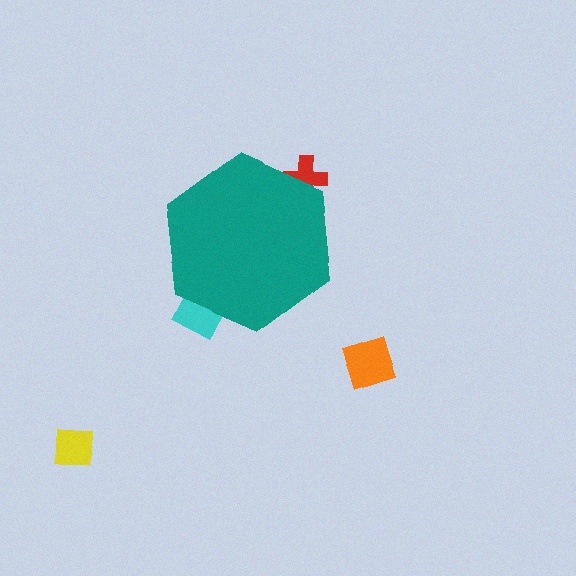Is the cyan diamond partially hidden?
Yes, the cyan diamond is partially hidden behind the teal hexagon.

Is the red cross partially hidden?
Yes, the red cross is partially hidden behind the teal hexagon.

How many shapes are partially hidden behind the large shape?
2 shapes are partially hidden.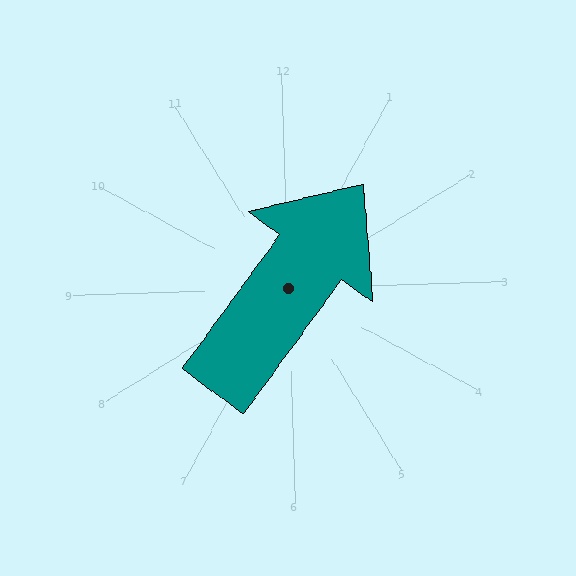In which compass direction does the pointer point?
Northeast.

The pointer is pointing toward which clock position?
Roughly 1 o'clock.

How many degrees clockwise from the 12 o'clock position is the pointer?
Approximately 38 degrees.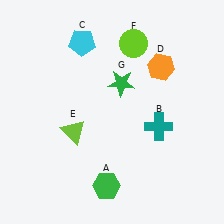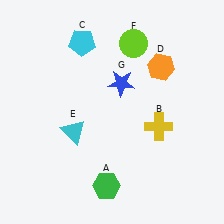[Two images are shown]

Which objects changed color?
B changed from teal to yellow. E changed from lime to cyan. G changed from green to blue.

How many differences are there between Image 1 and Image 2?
There are 3 differences between the two images.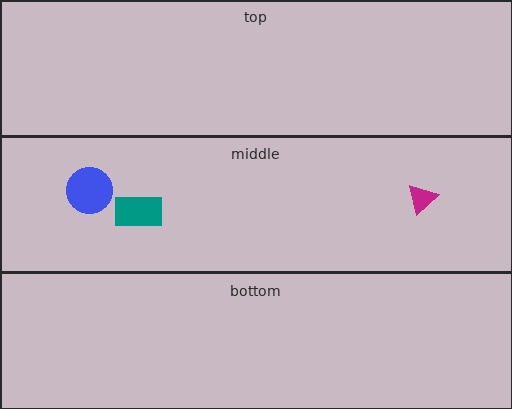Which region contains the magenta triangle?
The middle region.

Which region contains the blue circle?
The middle region.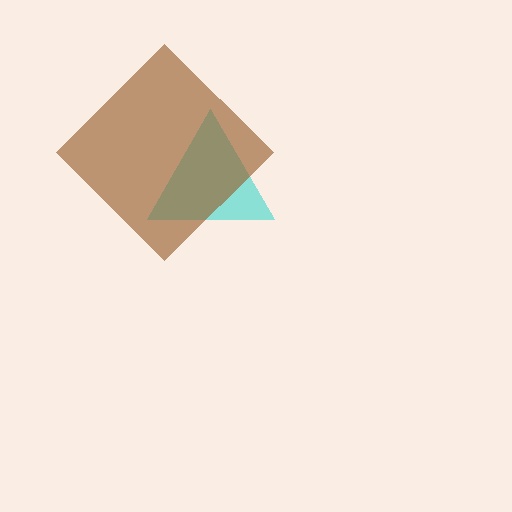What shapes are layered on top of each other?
The layered shapes are: a cyan triangle, a brown diamond.